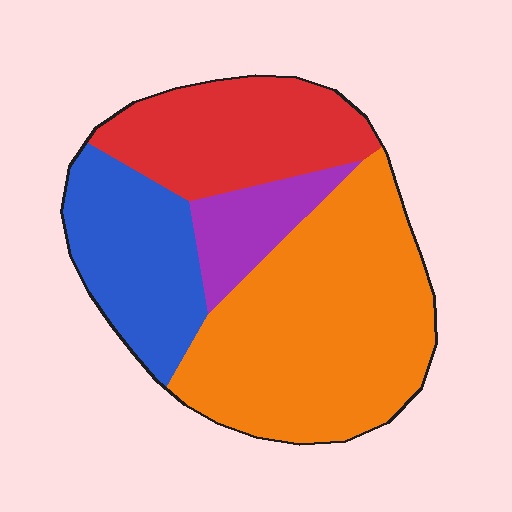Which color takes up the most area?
Orange, at roughly 45%.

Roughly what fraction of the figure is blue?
Blue takes up less than a quarter of the figure.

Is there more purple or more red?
Red.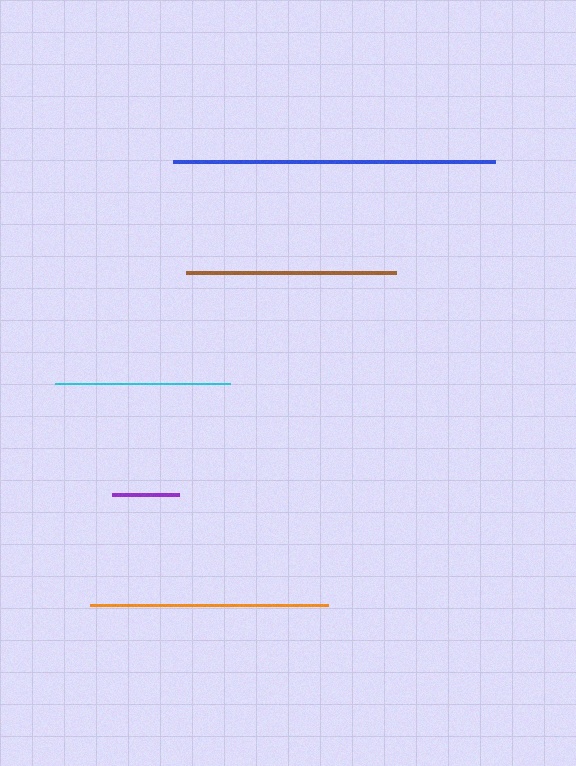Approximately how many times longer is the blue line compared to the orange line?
The blue line is approximately 1.4 times the length of the orange line.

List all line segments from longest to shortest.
From longest to shortest: blue, orange, brown, cyan, purple.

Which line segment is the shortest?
The purple line is the shortest at approximately 67 pixels.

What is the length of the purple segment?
The purple segment is approximately 67 pixels long.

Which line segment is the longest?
The blue line is the longest at approximately 323 pixels.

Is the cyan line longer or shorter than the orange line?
The orange line is longer than the cyan line.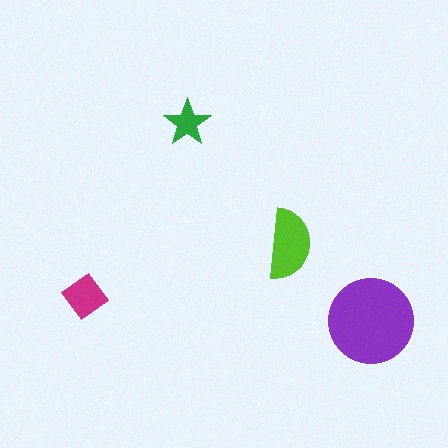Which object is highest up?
The green star is topmost.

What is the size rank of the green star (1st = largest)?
4th.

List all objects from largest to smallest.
The purple circle, the lime semicircle, the magenta diamond, the green star.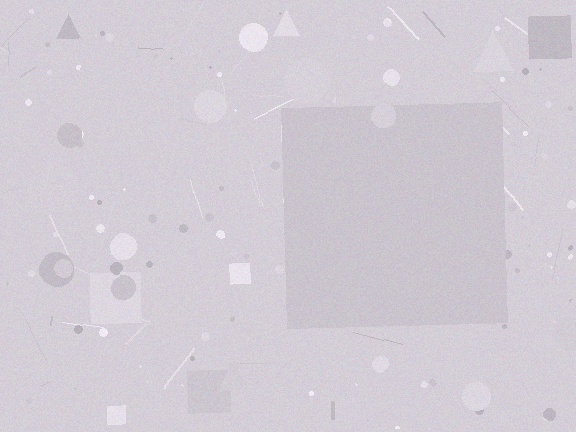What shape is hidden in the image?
A square is hidden in the image.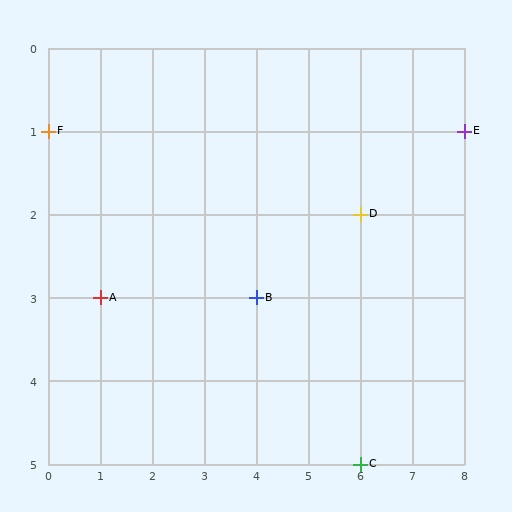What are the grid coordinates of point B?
Point B is at grid coordinates (4, 3).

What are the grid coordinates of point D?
Point D is at grid coordinates (6, 2).